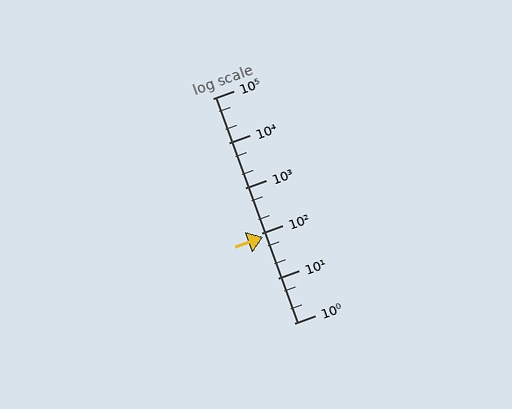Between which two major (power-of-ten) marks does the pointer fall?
The pointer is between 10 and 100.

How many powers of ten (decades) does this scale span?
The scale spans 5 decades, from 1 to 100000.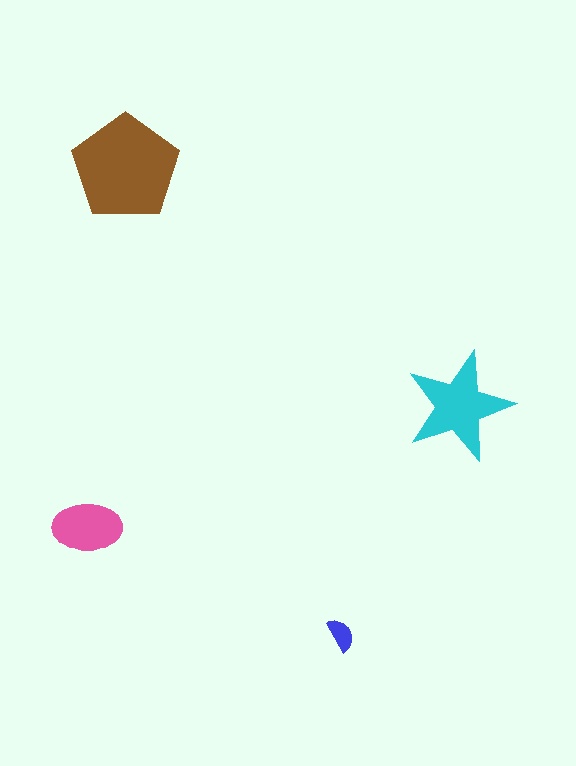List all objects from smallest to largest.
The blue semicircle, the pink ellipse, the cyan star, the brown pentagon.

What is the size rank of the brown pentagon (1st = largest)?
1st.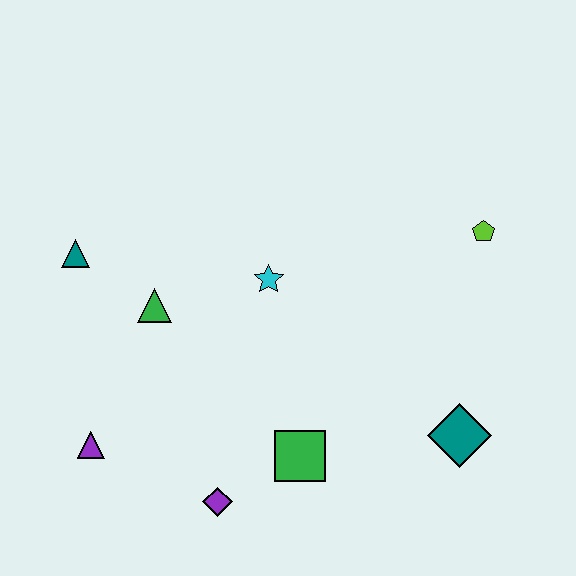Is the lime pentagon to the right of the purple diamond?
Yes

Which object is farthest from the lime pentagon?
The purple triangle is farthest from the lime pentagon.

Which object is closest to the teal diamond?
The green square is closest to the teal diamond.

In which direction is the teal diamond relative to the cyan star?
The teal diamond is to the right of the cyan star.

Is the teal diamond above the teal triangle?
No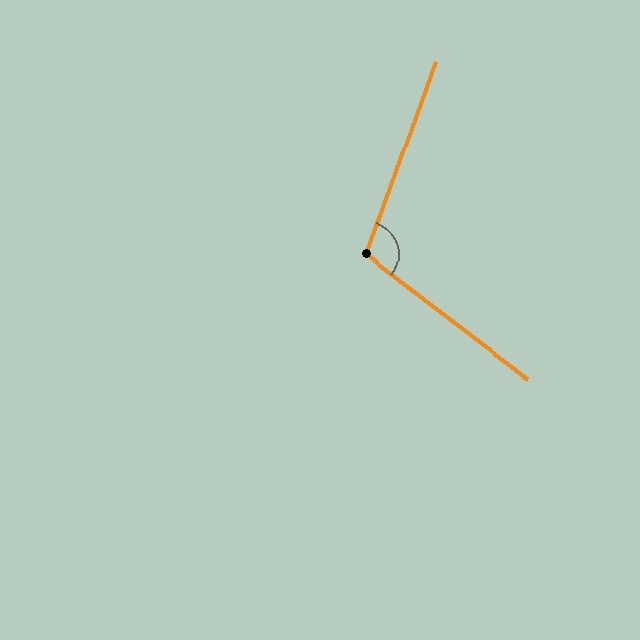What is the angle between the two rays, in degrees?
Approximately 108 degrees.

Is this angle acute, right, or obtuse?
It is obtuse.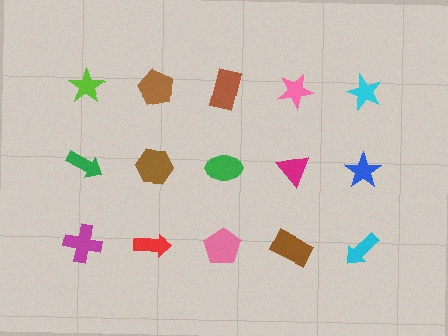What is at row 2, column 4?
A magenta triangle.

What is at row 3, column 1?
A magenta cross.